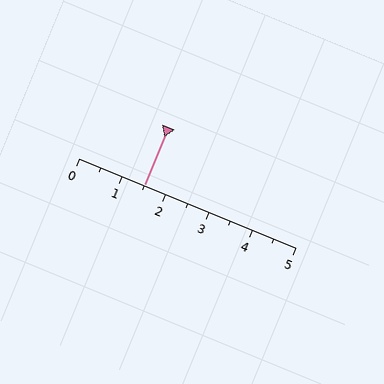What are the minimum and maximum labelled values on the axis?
The axis runs from 0 to 5.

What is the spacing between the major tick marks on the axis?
The major ticks are spaced 1 apart.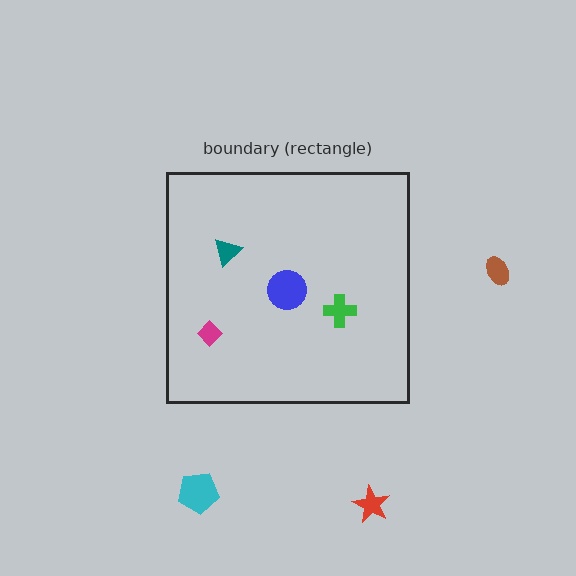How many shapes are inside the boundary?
4 inside, 3 outside.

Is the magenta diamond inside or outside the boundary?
Inside.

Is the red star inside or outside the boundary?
Outside.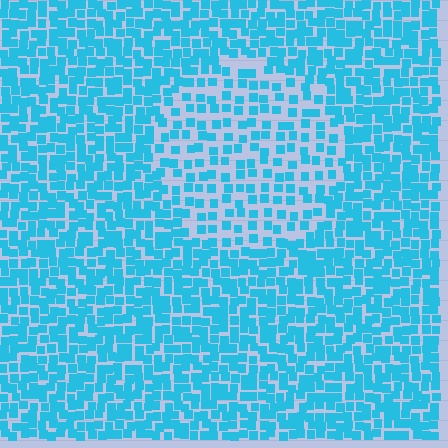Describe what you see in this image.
The image contains small cyan elements arranged at two different densities. A circle-shaped region is visible where the elements are less densely packed than the surrounding area.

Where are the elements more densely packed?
The elements are more densely packed outside the circle boundary.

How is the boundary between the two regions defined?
The boundary is defined by a change in element density (approximately 1.8x ratio). All elements are the same color, size, and shape.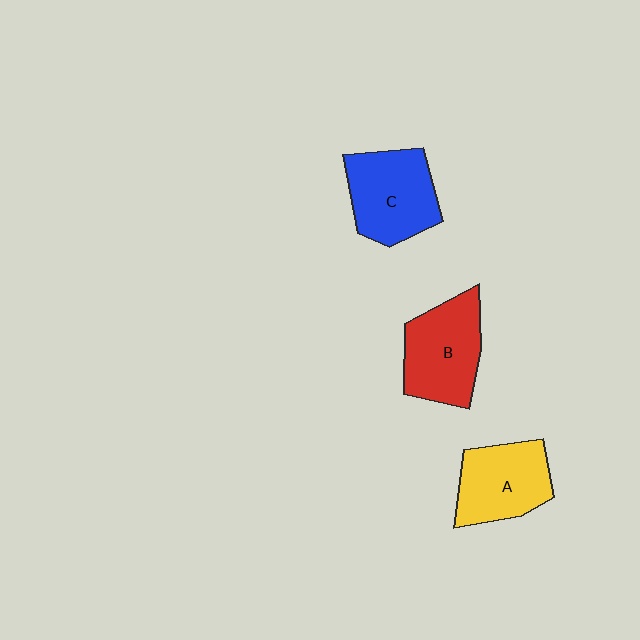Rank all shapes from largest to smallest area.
From largest to smallest: C (blue), B (red), A (yellow).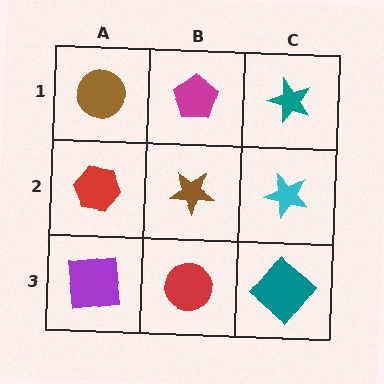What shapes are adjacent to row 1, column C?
A cyan star (row 2, column C), a magenta pentagon (row 1, column B).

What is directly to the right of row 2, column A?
A brown star.